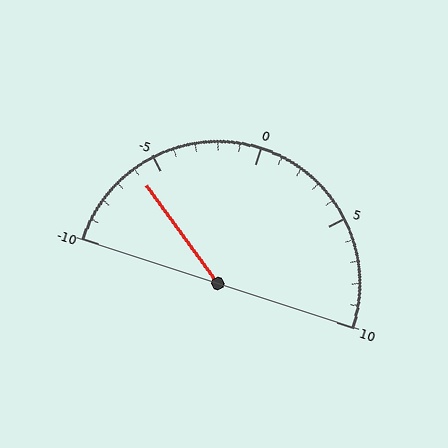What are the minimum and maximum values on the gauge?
The gauge ranges from -10 to 10.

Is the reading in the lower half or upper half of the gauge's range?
The reading is in the lower half of the range (-10 to 10).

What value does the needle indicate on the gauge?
The needle indicates approximately -6.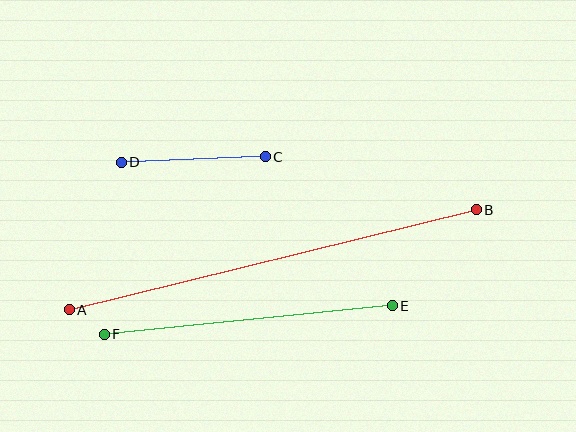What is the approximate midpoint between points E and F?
The midpoint is at approximately (248, 320) pixels.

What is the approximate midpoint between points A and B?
The midpoint is at approximately (273, 260) pixels.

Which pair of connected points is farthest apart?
Points A and B are farthest apart.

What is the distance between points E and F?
The distance is approximately 290 pixels.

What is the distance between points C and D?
The distance is approximately 144 pixels.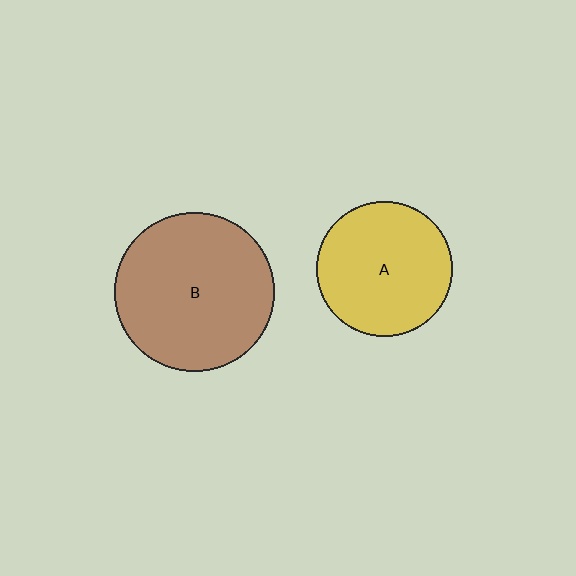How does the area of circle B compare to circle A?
Approximately 1.4 times.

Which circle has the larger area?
Circle B (brown).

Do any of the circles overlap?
No, none of the circles overlap.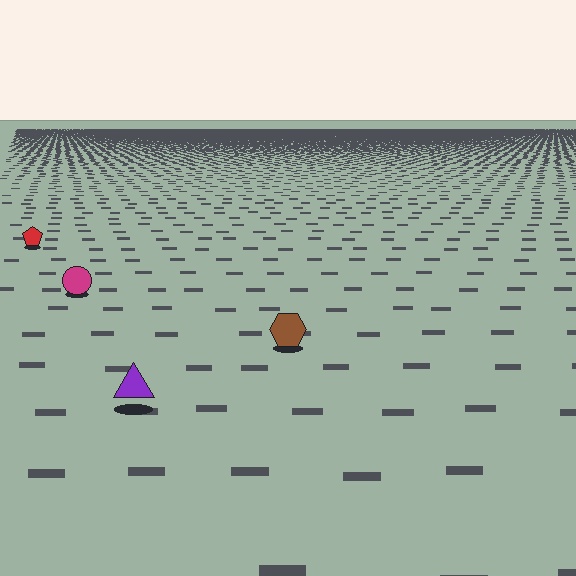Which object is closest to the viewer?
The purple triangle is closest. The texture marks near it are larger and more spread out.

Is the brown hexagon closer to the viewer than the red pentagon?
Yes. The brown hexagon is closer — you can tell from the texture gradient: the ground texture is coarser near it.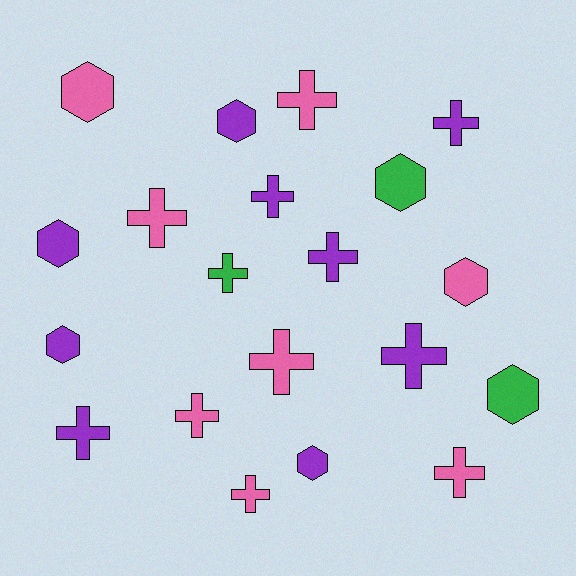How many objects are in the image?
There are 20 objects.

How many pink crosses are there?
There are 6 pink crosses.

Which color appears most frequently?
Purple, with 9 objects.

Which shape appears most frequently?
Cross, with 12 objects.